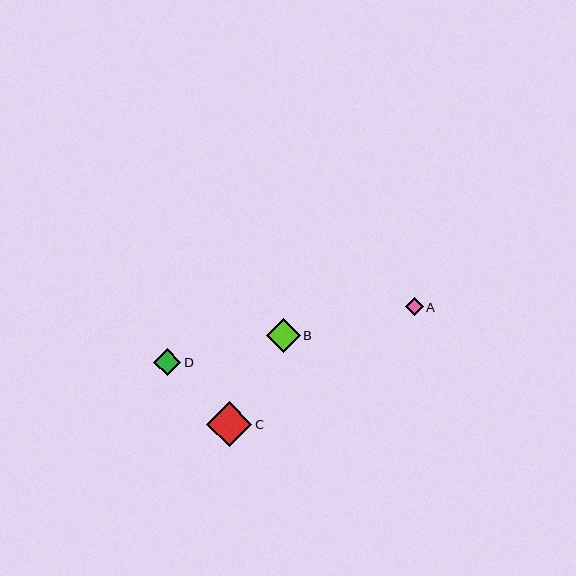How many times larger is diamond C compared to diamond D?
Diamond C is approximately 1.7 times the size of diamond D.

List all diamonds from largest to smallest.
From largest to smallest: C, B, D, A.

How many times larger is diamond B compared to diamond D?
Diamond B is approximately 1.3 times the size of diamond D.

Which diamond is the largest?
Diamond C is the largest with a size of approximately 45 pixels.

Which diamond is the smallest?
Diamond A is the smallest with a size of approximately 18 pixels.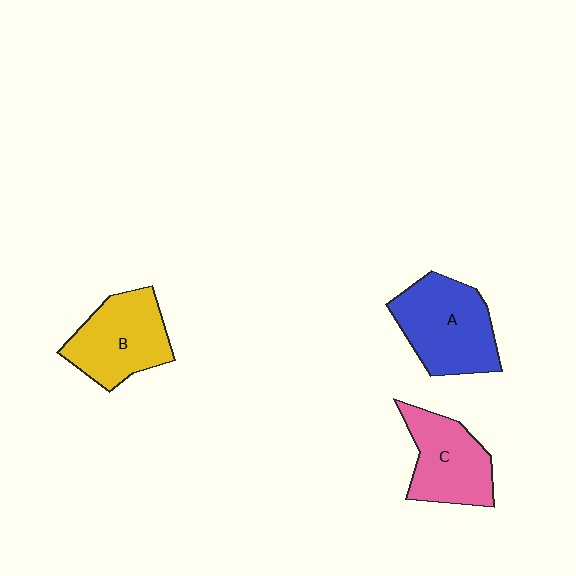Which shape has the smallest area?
Shape C (pink).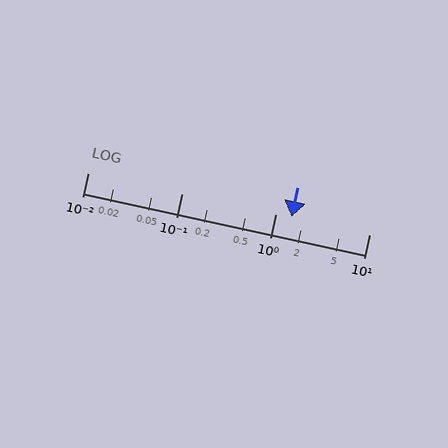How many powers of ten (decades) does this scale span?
The scale spans 3 decades, from 0.01 to 10.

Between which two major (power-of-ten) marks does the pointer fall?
The pointer is between 1 and 10.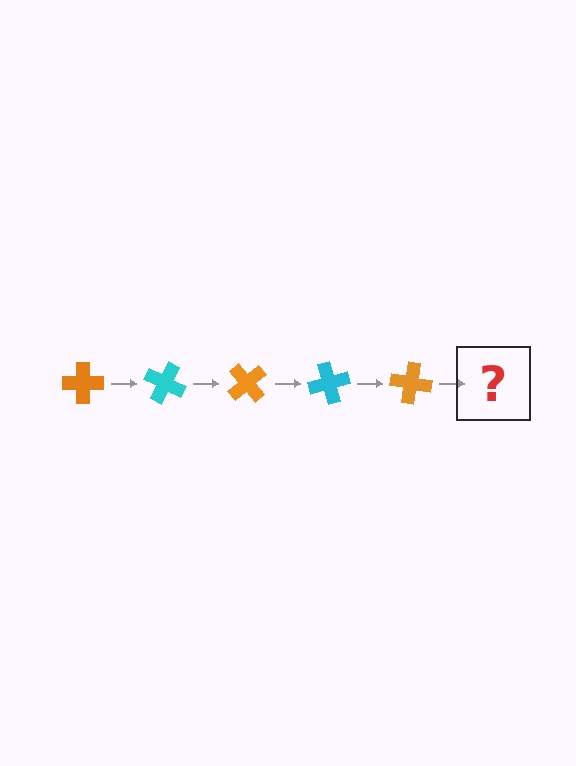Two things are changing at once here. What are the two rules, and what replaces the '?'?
The two rules are that it rotates 25 degrees each step and the color cycles through orange and cyan. The '?' should be a cyan cross, rotated 125 degrees from the start.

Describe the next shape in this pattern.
It should be a cyan cross, rotated 125 degrees from the start.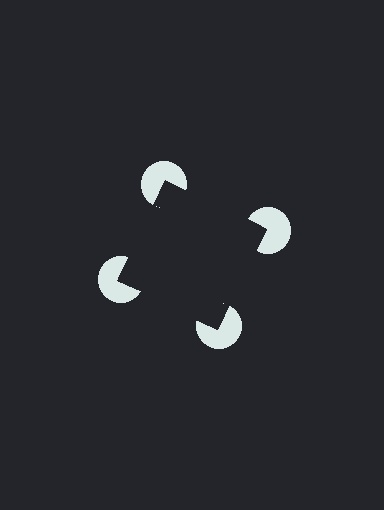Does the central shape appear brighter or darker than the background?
It typically appears slightly darker than the background, even though no actual brightness change is drawn.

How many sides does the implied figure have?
4 sides.